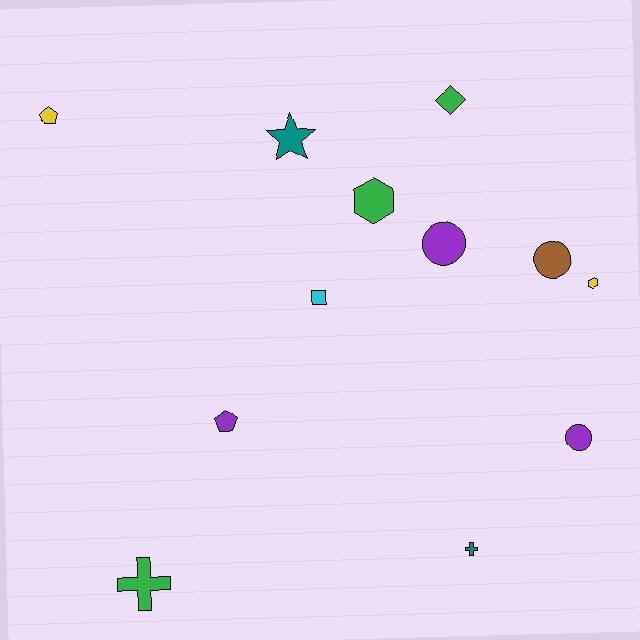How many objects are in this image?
There are 12 objects.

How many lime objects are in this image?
There are no lime objects.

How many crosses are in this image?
There are 2 crosses.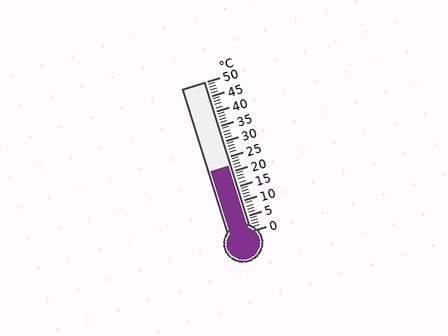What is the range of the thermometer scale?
The thermometer scale ranges from 0°C to 50°C.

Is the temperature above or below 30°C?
The temperature is below 30°C.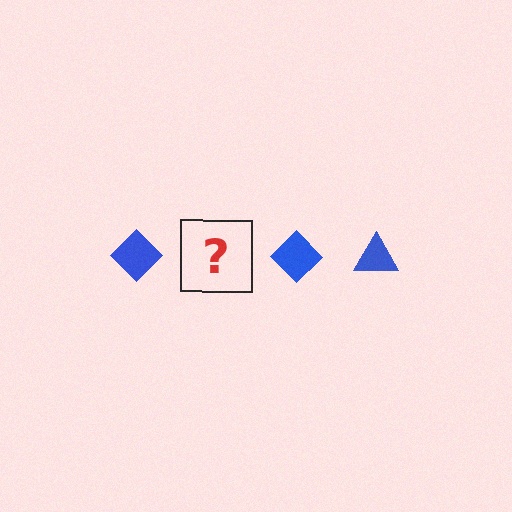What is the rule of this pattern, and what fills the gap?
The rule is that the pattern cycles through diamond, triangle shapes in blue. The gap should be filled with a blue triangle.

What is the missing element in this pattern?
The missing element is a blue triangle.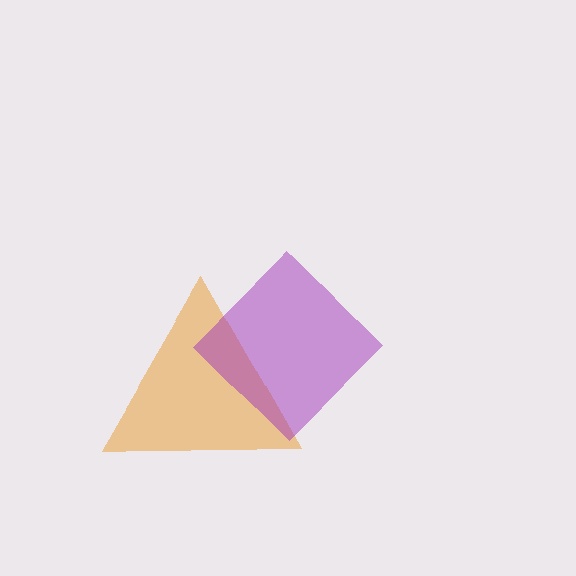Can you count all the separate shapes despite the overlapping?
Yes, there are 2 separate shapes.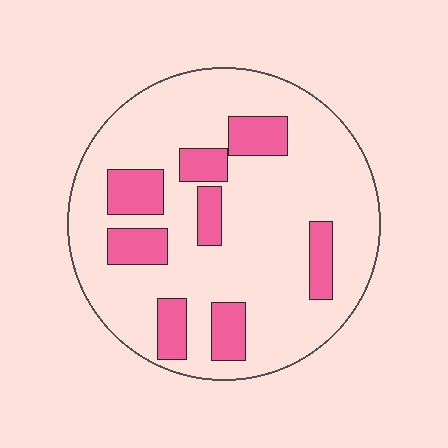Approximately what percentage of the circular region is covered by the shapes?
Approximately 20%.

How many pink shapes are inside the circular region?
8.